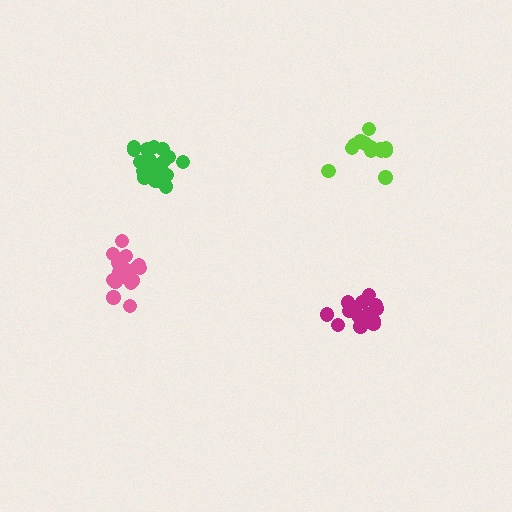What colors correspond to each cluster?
The clusters are colored: pink, lime, green, magenta.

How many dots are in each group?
Group 1: 18 dots, Group 2: 14 dots, Group 3: 19 dots, Group 4: 18 dots (69 total).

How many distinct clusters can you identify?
There are 4 distinct clusters.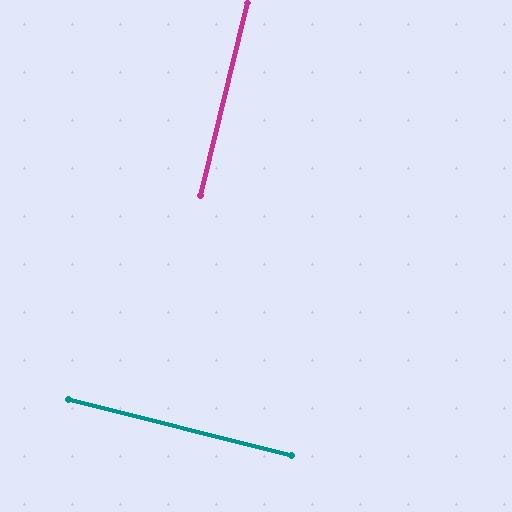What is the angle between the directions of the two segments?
Approximately 90 degrees.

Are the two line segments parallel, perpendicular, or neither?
Perpendicular — they meet at approximately 90°.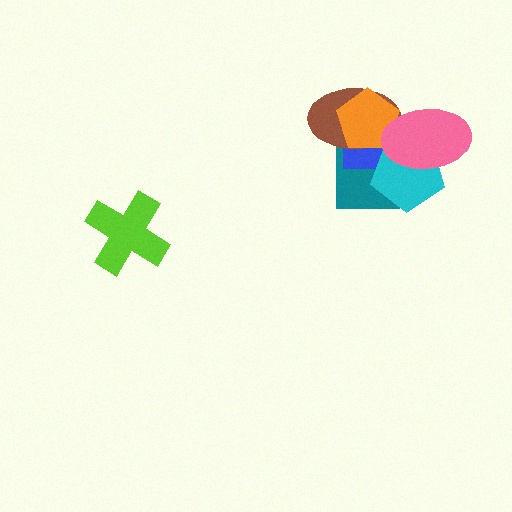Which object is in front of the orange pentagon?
The pink ellipse is in front of the orange pentagon.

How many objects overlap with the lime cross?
0 objects overlap with the lime cross.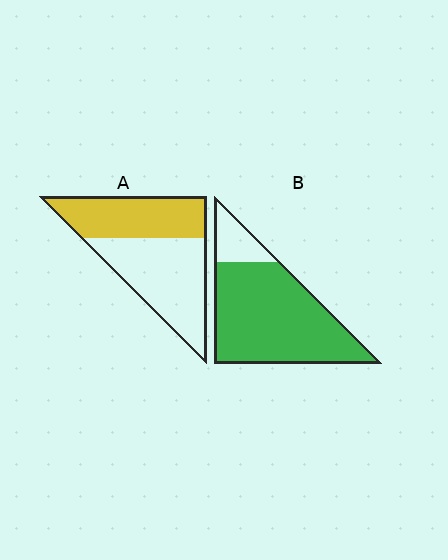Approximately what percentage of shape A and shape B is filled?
A is approximately 45% and B is approximately 85%.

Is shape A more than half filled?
No.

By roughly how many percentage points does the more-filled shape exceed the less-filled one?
By roughly 40 percentage points (B over A).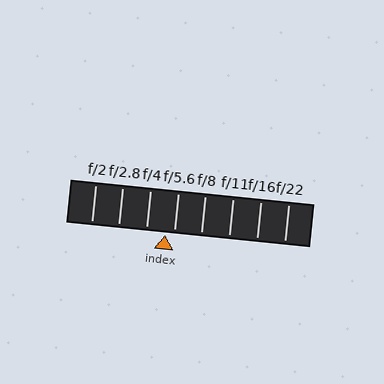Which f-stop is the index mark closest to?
The index mark is closest to f/5.6.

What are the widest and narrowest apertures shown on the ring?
The widest aperture shown is f/2 and the narrowest is f/22.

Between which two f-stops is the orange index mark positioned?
The index mark is between f/4 and f/5.6.